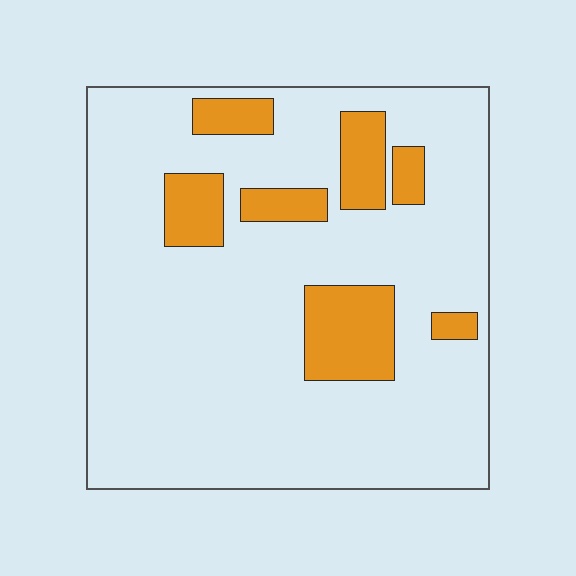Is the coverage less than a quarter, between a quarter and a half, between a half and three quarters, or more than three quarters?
Less than a quarter.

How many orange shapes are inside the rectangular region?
7.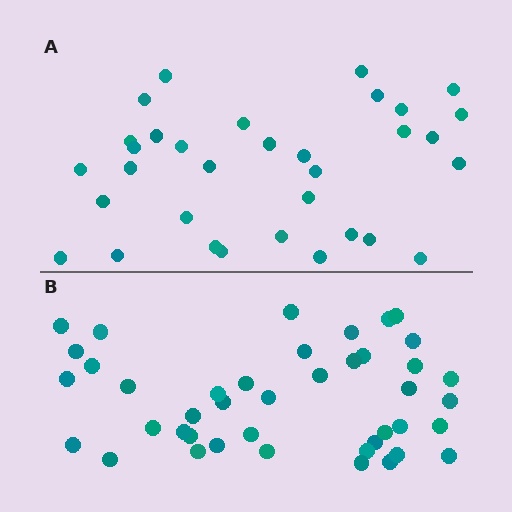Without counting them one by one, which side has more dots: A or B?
Region B (the bottom region) has more dots.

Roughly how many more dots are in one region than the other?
Region B has roughly 8 or so more dots than region A.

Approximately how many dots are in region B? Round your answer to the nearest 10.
About 40 dots. (The exact count is 42, which rounds to 40.)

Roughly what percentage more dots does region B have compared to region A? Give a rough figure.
About 25% more.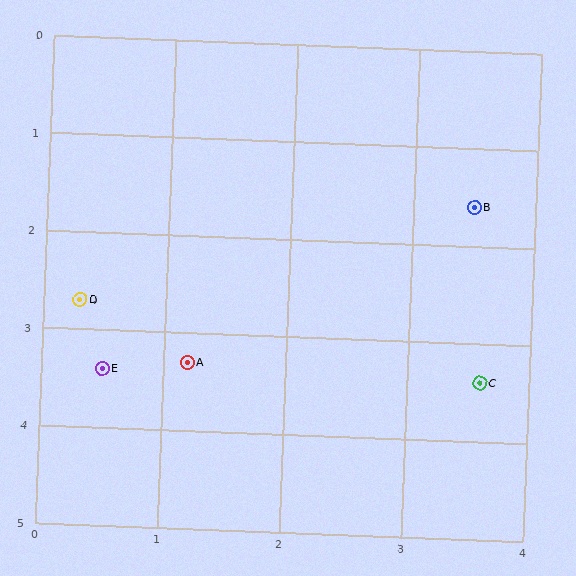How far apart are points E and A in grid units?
Points E and A are about 0.7 grid units apart.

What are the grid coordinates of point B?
Point B is at approximately (3.5, 1.6).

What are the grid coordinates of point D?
Point D is at approximately (0.3, 2.7).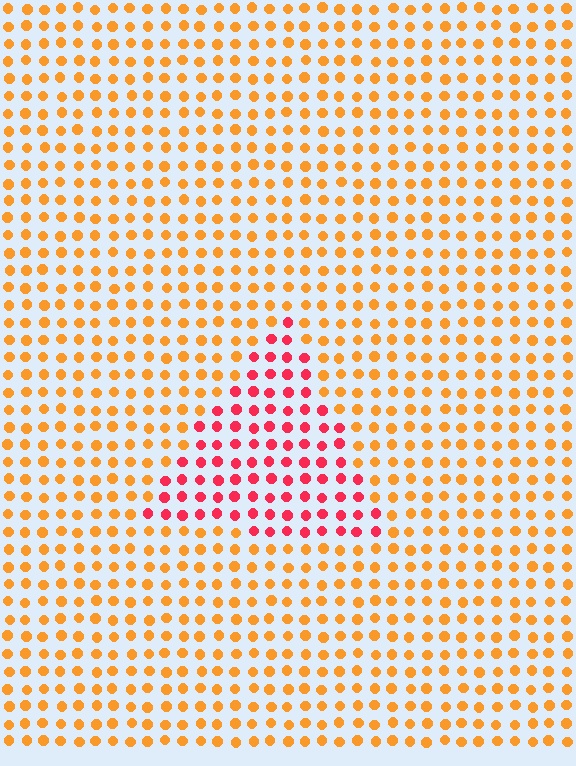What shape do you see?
I see a triangle.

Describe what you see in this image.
The image is filled with small orange elements in a uniform arrangement. A triangle-shaped region is visible where the elements are tinted to a slightly different hue, forming a subtle color boundary.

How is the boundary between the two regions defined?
The boundary is defined purely by a slight shift in hue (about 44 degrees). Spacing, size, and orientation are identical on both sides.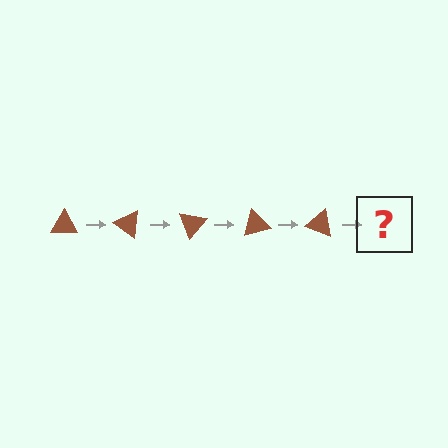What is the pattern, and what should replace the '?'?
The pattern is that the triangle rotates 35 degrees each step. The '?' should be a brown triangle rotated 175 degrees.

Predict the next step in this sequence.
The next step is a brown triangle rotated 175 degrees.